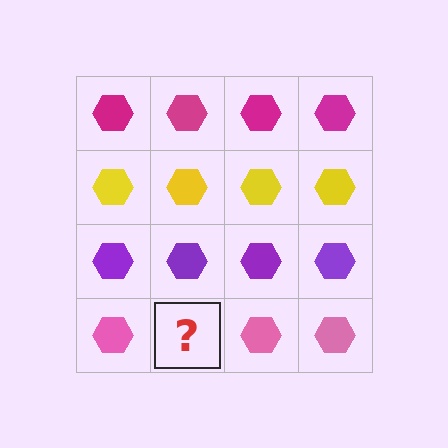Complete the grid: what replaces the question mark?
The question mark should be replaced with a pink hexagon.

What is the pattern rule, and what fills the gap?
The rule is that each row has a consistent color. The gap should be filled with a pink hexagon.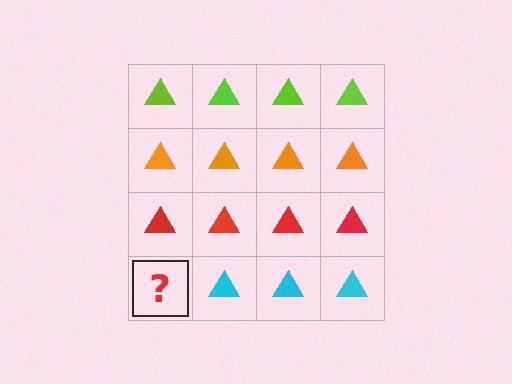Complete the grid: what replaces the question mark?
The question mark should be replaced with a cyan triangle.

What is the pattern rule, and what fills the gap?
The rule is that each row has a consistent color. The gap should be filled with a cyan triangle.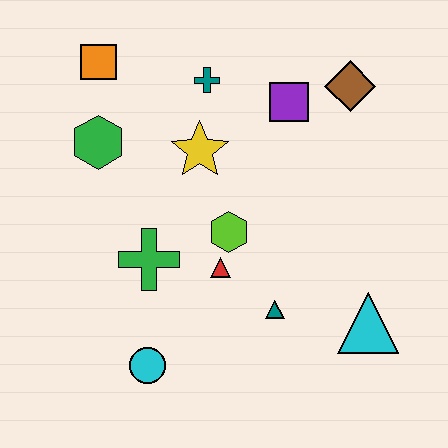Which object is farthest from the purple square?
The cyan circle is farthest from the purple square.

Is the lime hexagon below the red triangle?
No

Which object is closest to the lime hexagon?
The red triangle is closest to the lime hexagon.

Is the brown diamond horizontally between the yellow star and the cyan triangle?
Yes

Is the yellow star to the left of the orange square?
No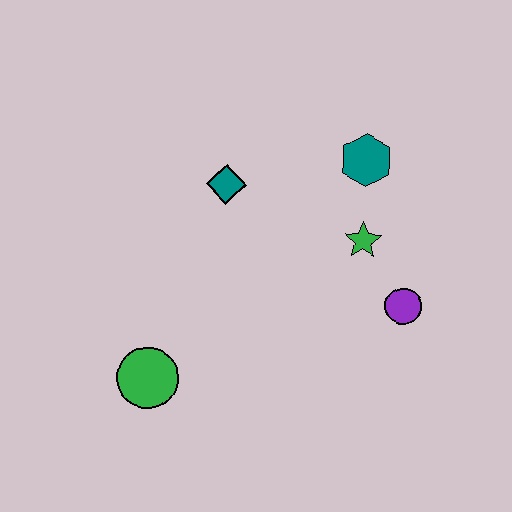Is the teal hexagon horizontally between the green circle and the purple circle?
Yes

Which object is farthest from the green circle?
The teal hexagon is farthest from the green circle.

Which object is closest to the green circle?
The teal diamond is closest to the green circle.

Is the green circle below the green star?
Yes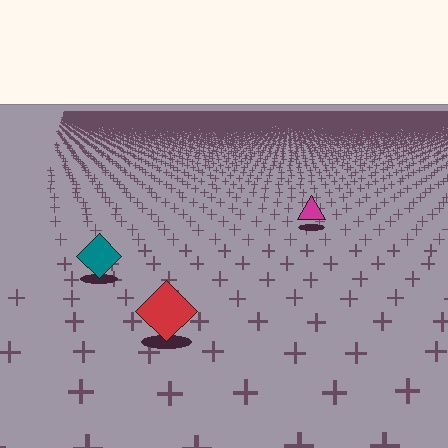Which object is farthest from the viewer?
The magenta triangle is farthest from the viewer. It appears smaller and the ground texture around it is denser.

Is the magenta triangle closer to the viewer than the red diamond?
No. The red diamond is closer — you can tell from the texture gradient: the ground texture is coarser near it.